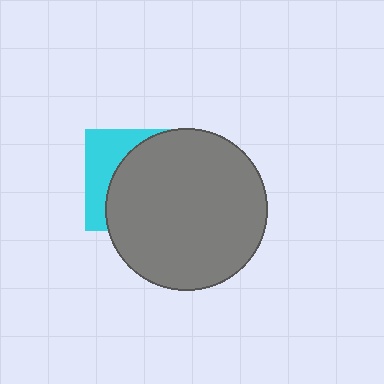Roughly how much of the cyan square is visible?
A small part of it is visible (roughly 32%).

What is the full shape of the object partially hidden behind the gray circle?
The partially hidden object is a cyan square.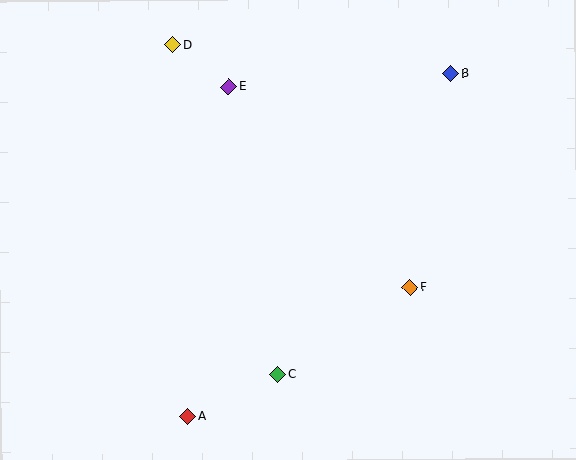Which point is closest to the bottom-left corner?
Point A is closest to the bottom-left corner.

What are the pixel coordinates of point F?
Point F is at (410, 287).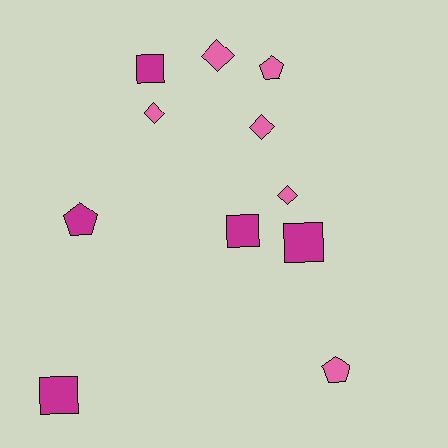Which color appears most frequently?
Pink, with 6 objects.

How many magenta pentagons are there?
There is 1 magenta pentagon.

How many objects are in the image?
There are 11 objects.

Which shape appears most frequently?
Diamond, with 4 objects.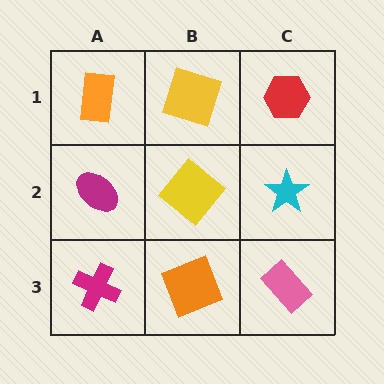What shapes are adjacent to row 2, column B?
A yellow square (row 1, column B), an orange square (row 3, column B), a magenta ellipse (row 2, column A), a cyan star (row 2, column C).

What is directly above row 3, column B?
A yellow diamond.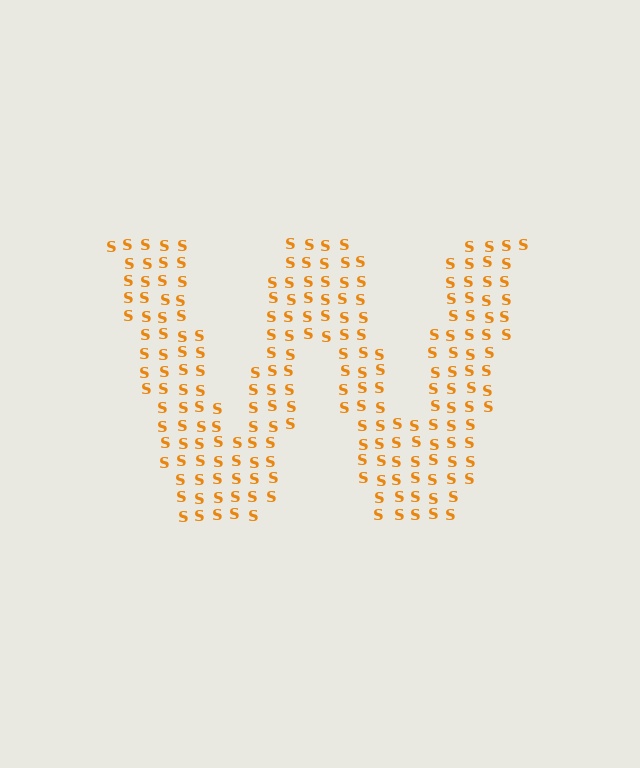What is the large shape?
The large shape is the letter W.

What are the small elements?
The small elements are letter S's.